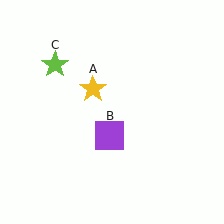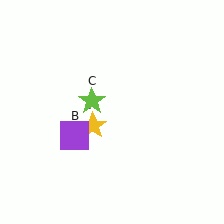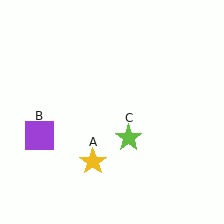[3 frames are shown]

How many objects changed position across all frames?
3 objects changed position: yellow star (object A), purple square (object B), lime star (object C).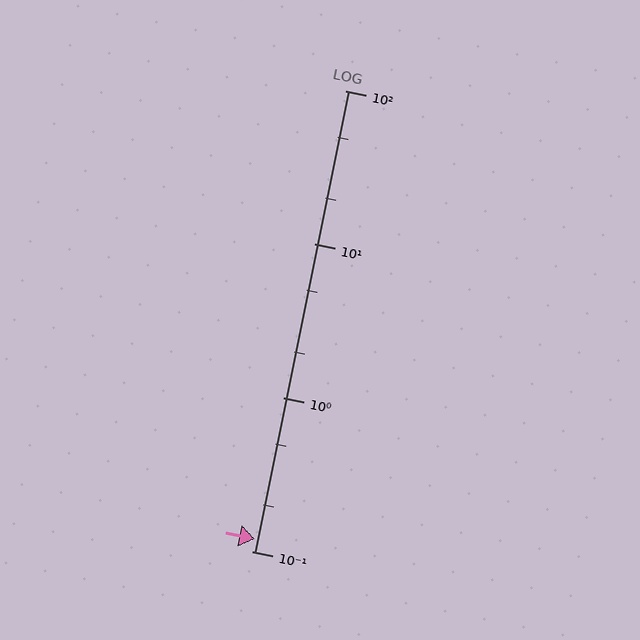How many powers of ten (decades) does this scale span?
The scale spans 3 decades, from 0.1 to 100.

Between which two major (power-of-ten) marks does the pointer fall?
The pointer is between 0.1 and 1.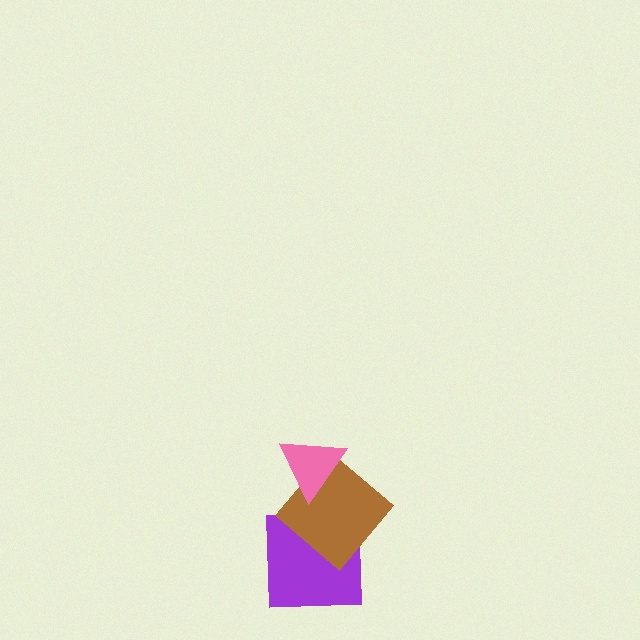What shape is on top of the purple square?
The brown diamond is on top of the purple square.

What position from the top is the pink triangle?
The pink triangle is 1st from the top.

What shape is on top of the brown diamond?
The pink triangle is on top of the brown diamond.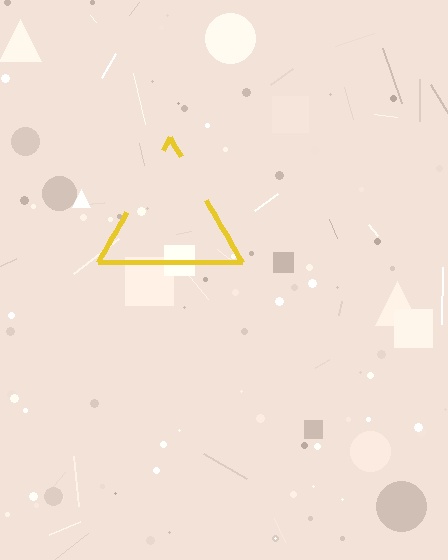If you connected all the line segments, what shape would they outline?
They would outline a triangle.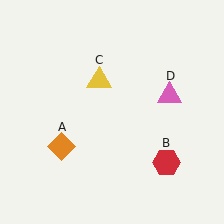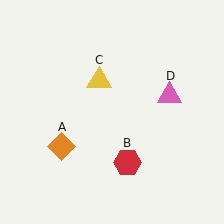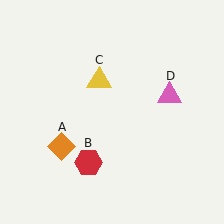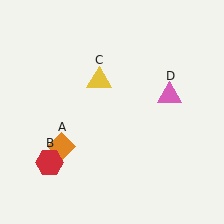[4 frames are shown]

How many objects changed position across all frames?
1 object changed position: red hexagon (object B).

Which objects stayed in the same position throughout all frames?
Orange diamond (object A) and yellow triangle (object C) and pink triangle (object D) remained stationary.